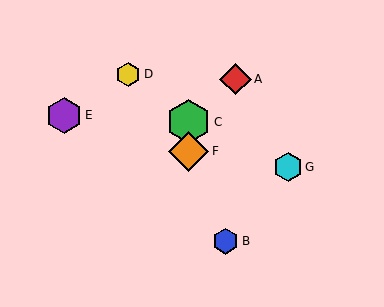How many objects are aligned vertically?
2 objects (C, F) are aligned vertically.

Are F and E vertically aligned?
No, F is at x≈189 and E is at x≈64.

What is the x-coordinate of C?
Object C is at x≈189.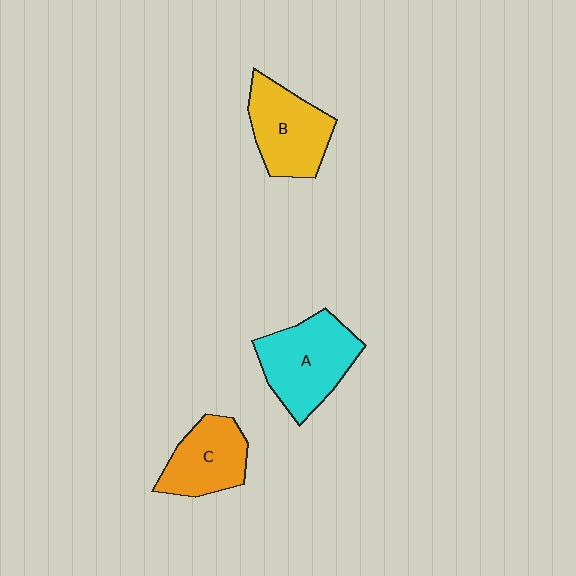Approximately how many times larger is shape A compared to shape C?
Approximately 1.3 times.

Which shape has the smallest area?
Shape C (orange).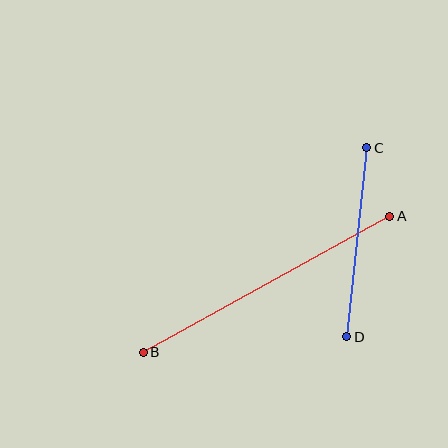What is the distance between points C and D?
The distance is approximately 190 pixels.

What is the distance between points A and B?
The distance is approximately 282 pixels.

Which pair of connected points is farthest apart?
Points A and B are farthest apart.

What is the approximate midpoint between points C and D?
The midpoint is at approximately (357, 242) pixels.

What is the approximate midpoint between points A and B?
The midpoint is at approximately (266, 284) pixels.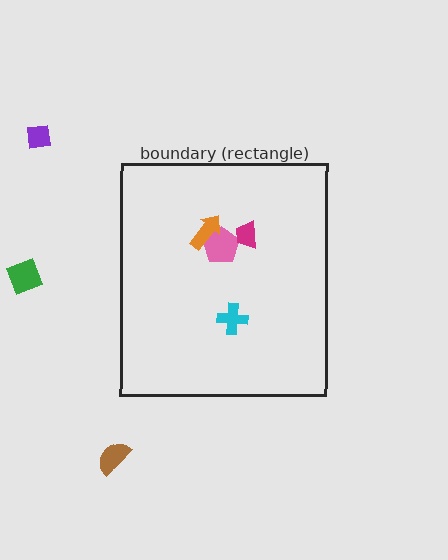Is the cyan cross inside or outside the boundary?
Inside.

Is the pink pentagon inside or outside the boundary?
Inside.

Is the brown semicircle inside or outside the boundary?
Outside.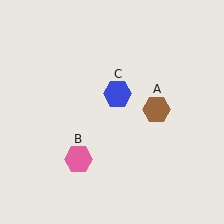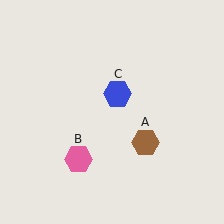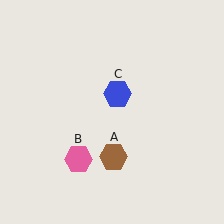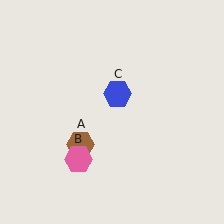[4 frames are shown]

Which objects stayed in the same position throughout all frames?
Pink hexagon (object B) and blue hexagon (object C) remained stationary.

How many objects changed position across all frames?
1 object changed position: brown hexagon (object A).